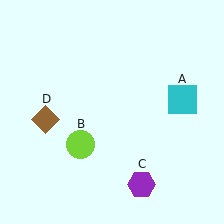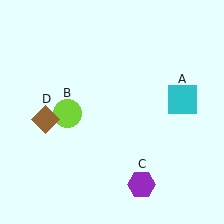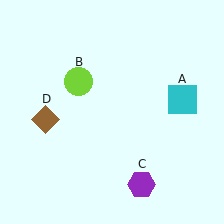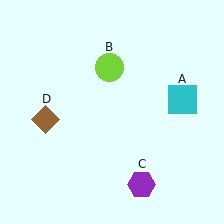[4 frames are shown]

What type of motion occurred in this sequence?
The lime circle (object B) rotated clockwise around the center of the scene.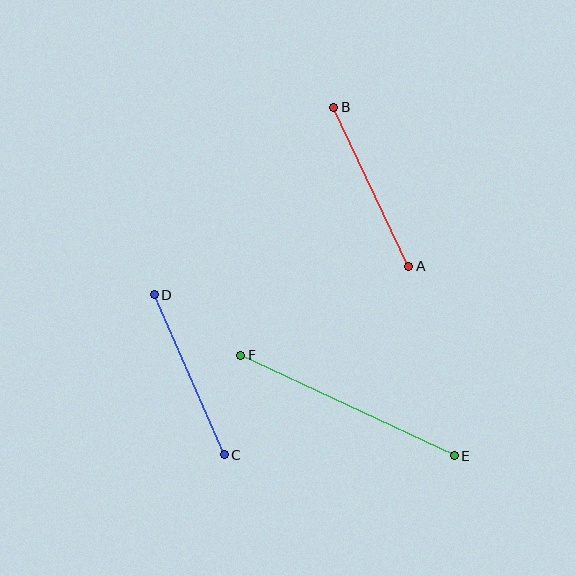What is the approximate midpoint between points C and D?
The midpoint is at approximately (189, 375) pixels.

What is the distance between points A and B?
The distance is approximately 176 pixels.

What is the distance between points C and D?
The distance is approximately 174 pixels.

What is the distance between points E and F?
The distance is approximately 236 pixels.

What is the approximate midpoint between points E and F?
The midpoint is at approximately (348, 406) pixels.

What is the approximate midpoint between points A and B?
The midpoint is at approximately (371, 187) pixels.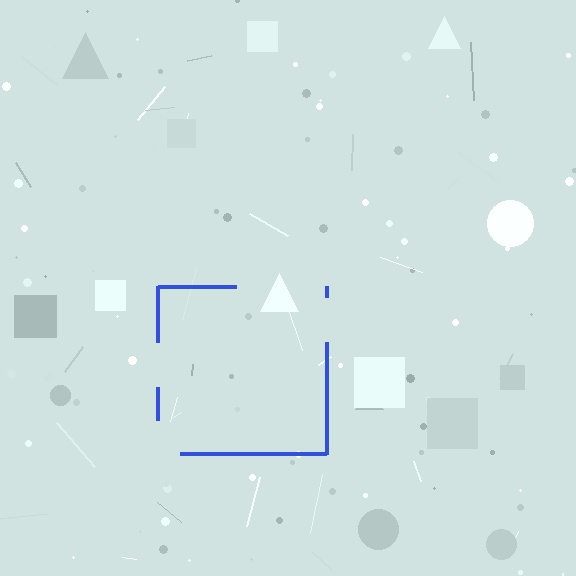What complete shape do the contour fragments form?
The contour fragments form a square.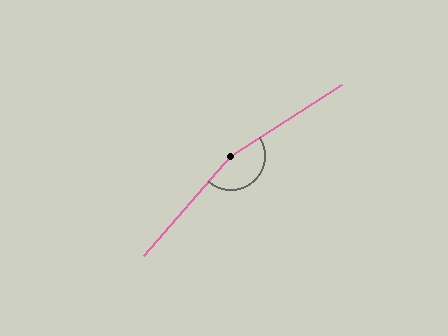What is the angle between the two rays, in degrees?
Approximately 164 degrees.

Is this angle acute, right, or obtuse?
It is obtuse.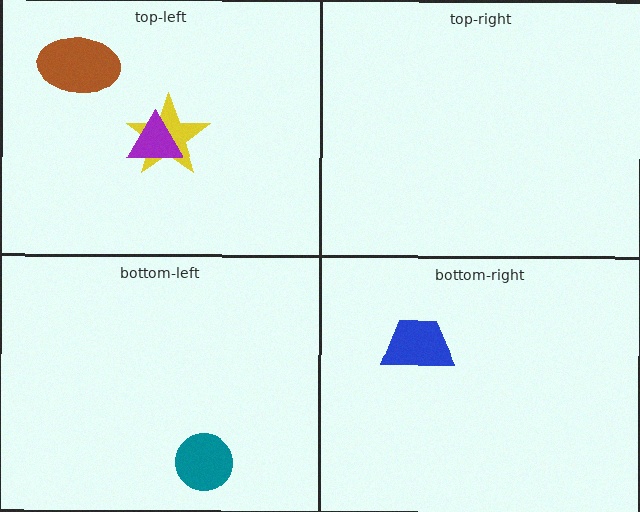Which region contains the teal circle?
The bottom-left region.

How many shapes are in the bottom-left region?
1.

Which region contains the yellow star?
The top-left region.